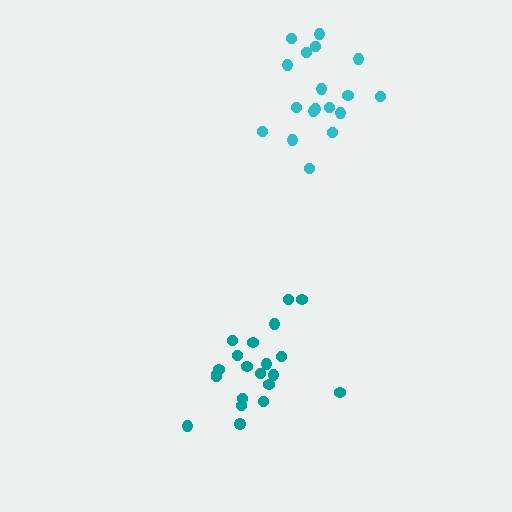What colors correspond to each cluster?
The clusters are colored: teal, cyan.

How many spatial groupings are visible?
There are 2 spatial groupings.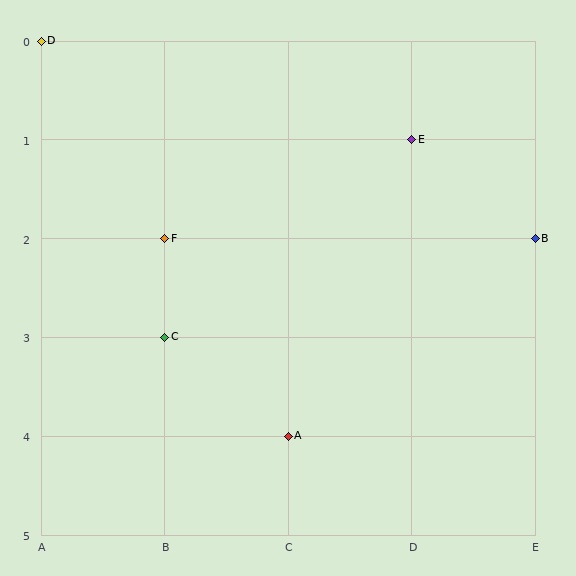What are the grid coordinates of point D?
Point D is at grid coordinates (A, 0).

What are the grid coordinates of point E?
Point E is at grid coordinates (D, 1).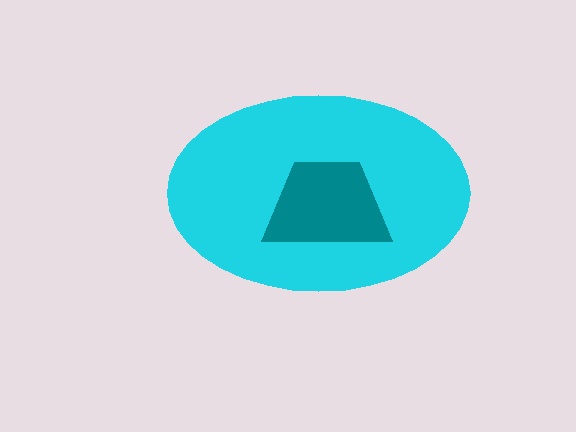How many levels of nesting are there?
2.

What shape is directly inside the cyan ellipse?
The teal trapezoid.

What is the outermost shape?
The cyan ellipse.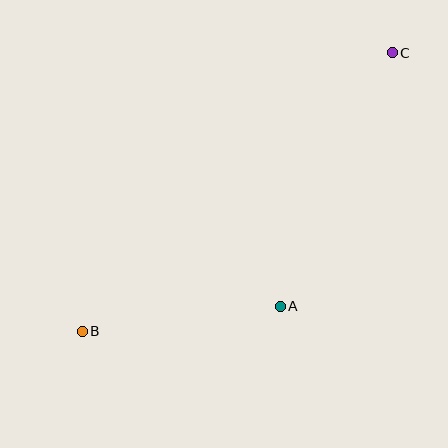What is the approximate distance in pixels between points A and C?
The distance between A and C is approximately 277 pixels.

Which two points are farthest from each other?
Points B and C are farthest from each other.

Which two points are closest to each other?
Points A and B are closest to each other.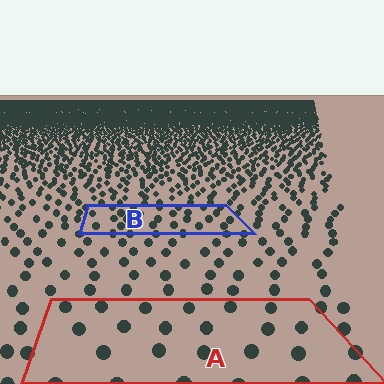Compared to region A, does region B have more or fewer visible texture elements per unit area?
Region B has more texture elements per unit area — they are packed more densely because it is farther away.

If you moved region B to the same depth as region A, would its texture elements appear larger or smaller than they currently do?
They would appear larger. At a closer depth, the same texture elements are projected at a bigger on-screen size.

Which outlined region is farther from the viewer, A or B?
Region B is farther from the viewer — the texture elements inside it appear smaller and more densely packed.